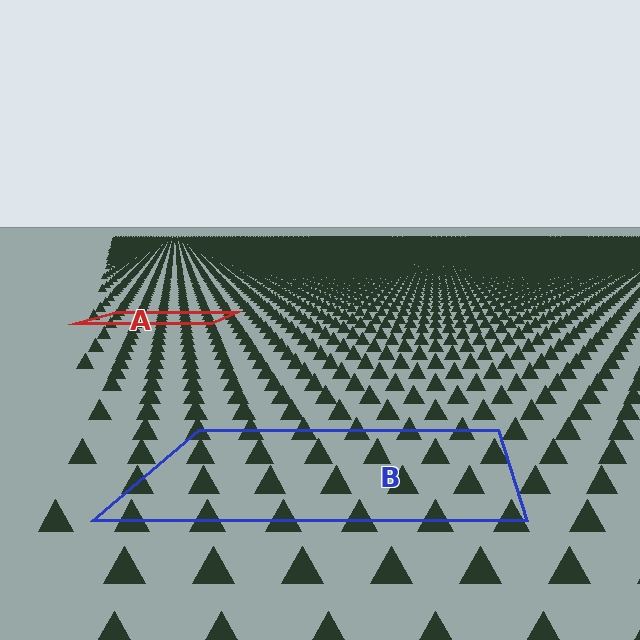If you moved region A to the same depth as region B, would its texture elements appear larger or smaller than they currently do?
They would appear larger. At a closer depth, the same texture elements are projected at a bigger on-screen size.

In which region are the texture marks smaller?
The texture marks are smaller in region A, because it is farther away.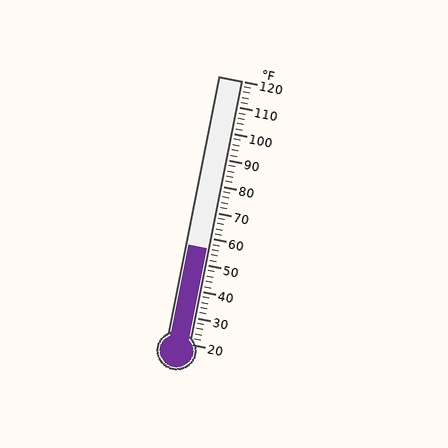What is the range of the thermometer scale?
The thermometer scale ranges from 20°F to 120°F.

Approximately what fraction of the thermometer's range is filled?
The thermometer is filled to approximately 35% of its range.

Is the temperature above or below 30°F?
The temperature is above 30°F.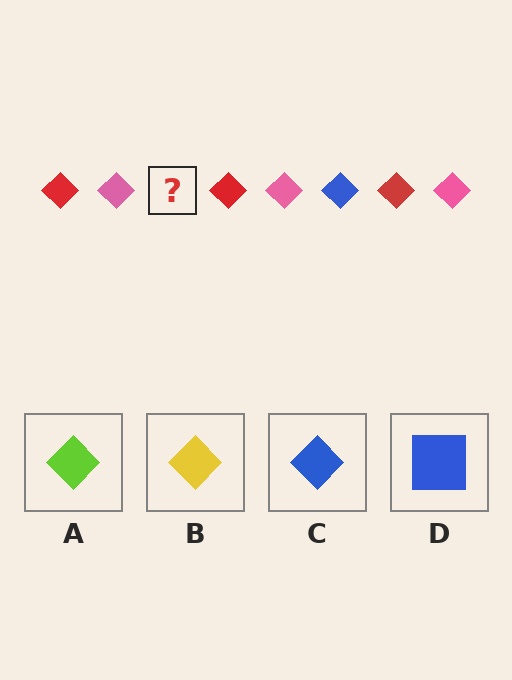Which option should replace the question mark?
Option C.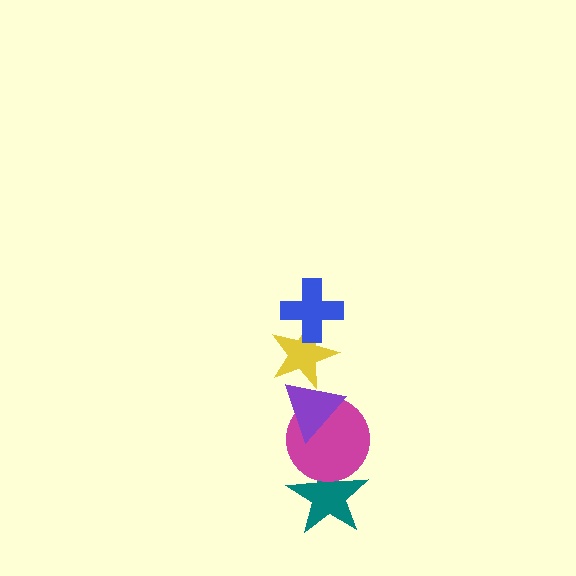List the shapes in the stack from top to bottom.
From top to bottom: the blue cross, the yellow star, the purple triangle, the magenta circle, the teal star.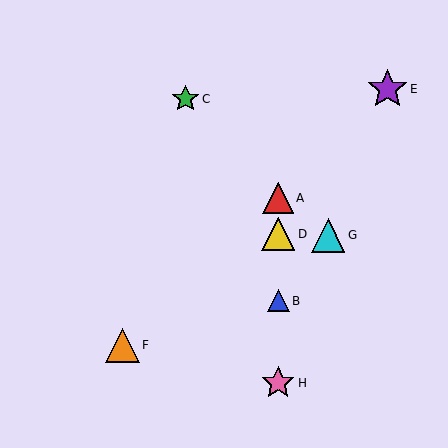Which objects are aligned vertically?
Objects A, B, D, H are aligned vertically.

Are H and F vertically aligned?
No, H is at x≈278 and F is at x≈122.